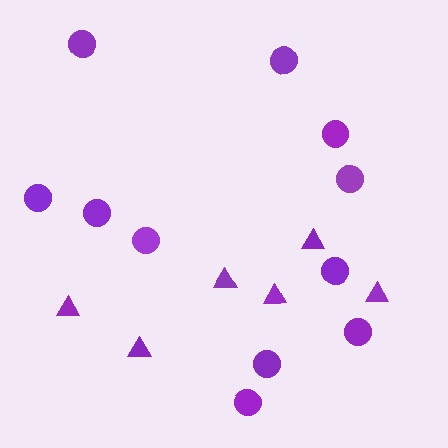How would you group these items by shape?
There are 2 groups: one group of circles (11) and one group of triangles (6).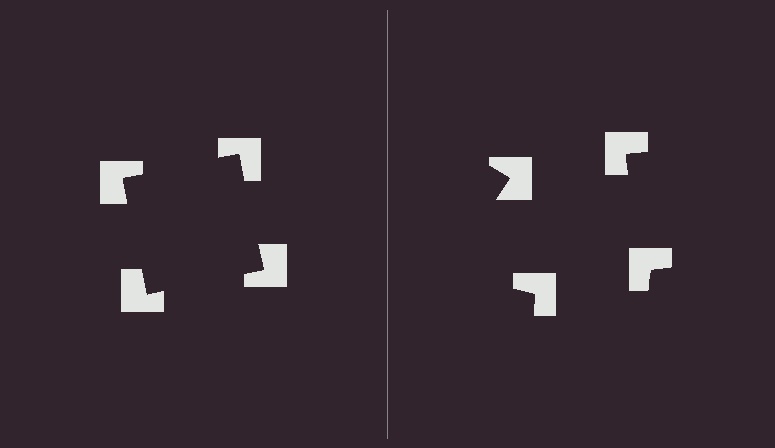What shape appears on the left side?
An illusory square.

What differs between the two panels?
The notched squares are positioned identically on both sides; only the wedge orientations differ. On the left they align to a square; on the right they are misaligned.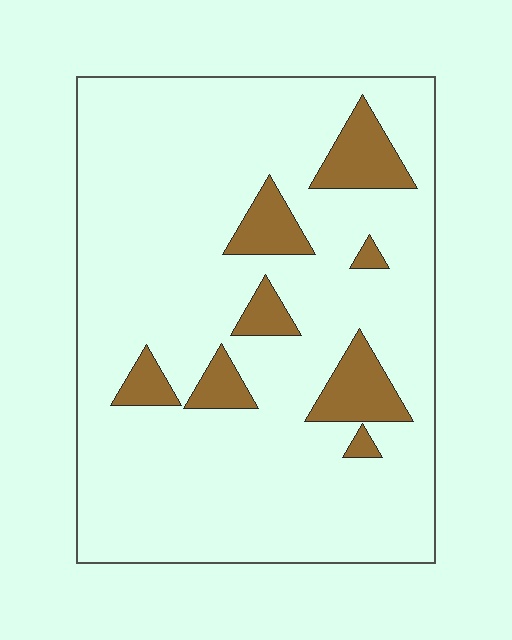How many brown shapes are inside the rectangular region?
8.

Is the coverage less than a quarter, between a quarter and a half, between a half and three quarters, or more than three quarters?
Less than a quarter.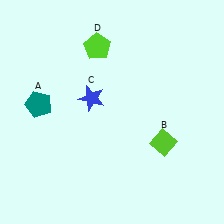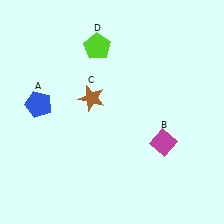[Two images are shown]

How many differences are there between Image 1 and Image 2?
There are 3 differences between the two images.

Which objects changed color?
A changed from teal to blue. B changed from lime to magenta. C changed from blue to brown.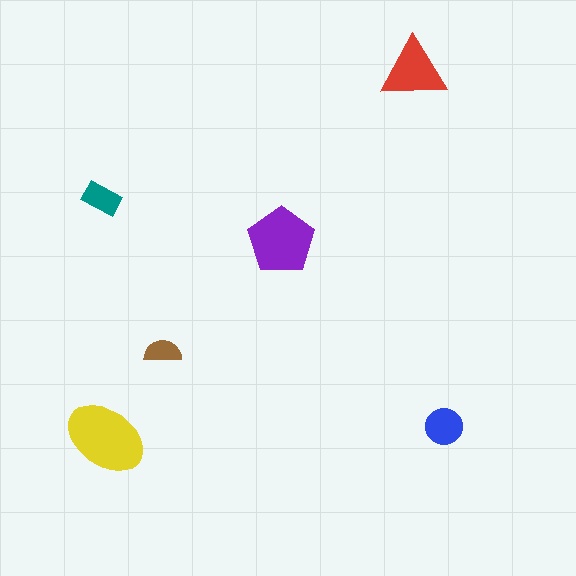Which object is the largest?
The yellow ellipse.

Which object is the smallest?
The brown semicircle.